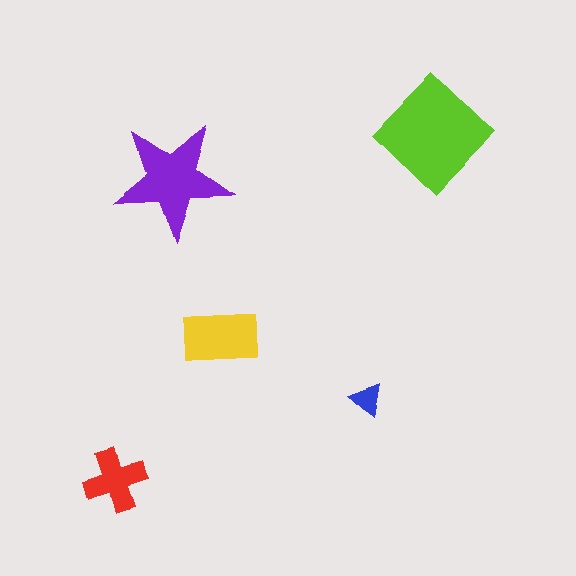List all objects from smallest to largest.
The blue triangle, the red cross, the yellow rectangle, the purple star, the lime diamond.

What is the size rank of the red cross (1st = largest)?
4th.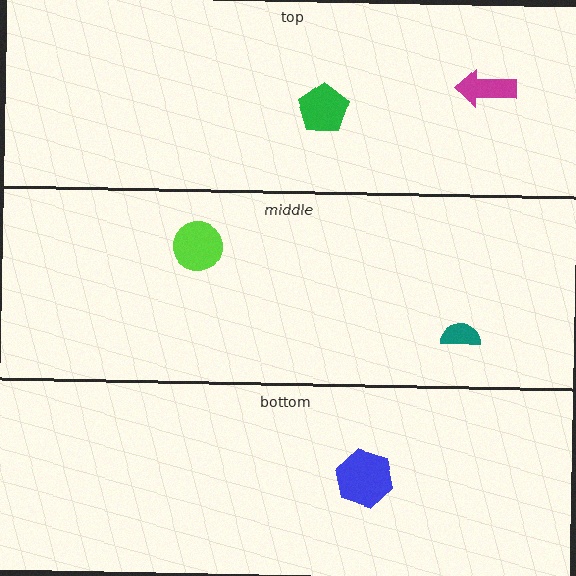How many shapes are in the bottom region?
1.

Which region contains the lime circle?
The middle region.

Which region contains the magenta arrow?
The top region.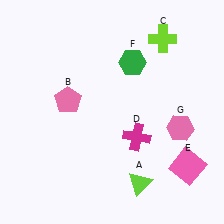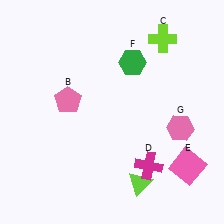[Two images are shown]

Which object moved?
The magenta cross (D) moved down.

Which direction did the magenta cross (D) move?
The magenta cross (D) moved down.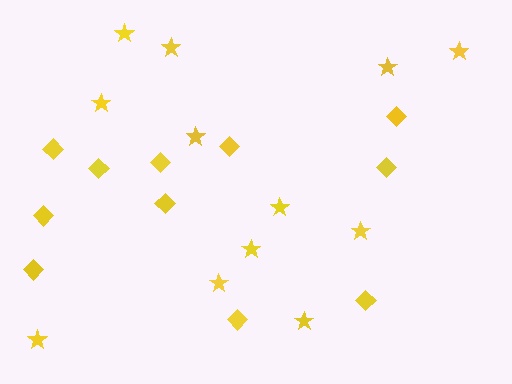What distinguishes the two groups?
There are 2 groups: one group of stars (12) and one group of diamonds (11).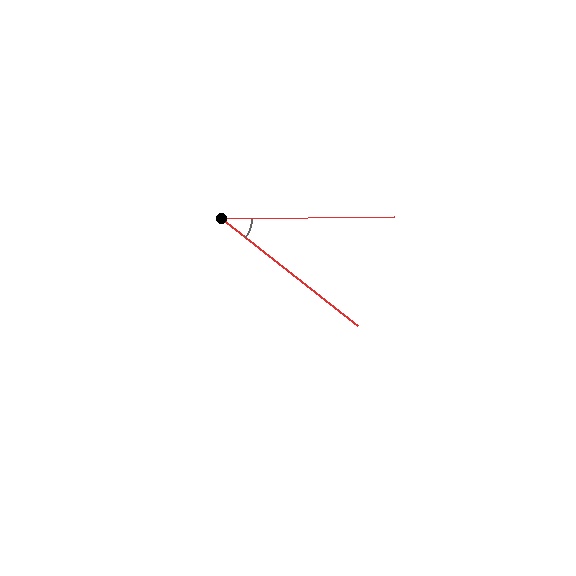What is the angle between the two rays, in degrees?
Approximately 39 degrees.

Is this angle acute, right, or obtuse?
It is acute.